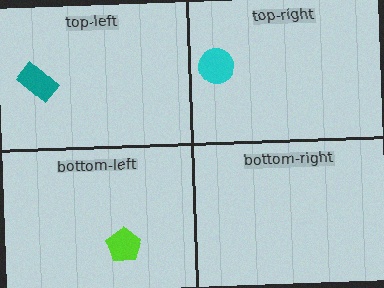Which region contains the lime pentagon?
The bottom-left region.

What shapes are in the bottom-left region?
The lime pentagon.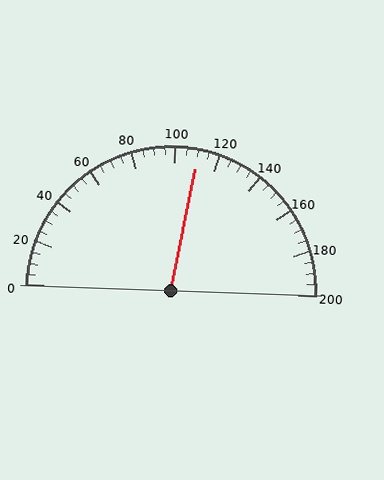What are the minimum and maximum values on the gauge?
The gauge ranges from 0 to 200.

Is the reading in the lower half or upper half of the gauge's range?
The reading is in the upper half of the range (0 to 200).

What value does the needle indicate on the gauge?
The needle indicates approximately 110.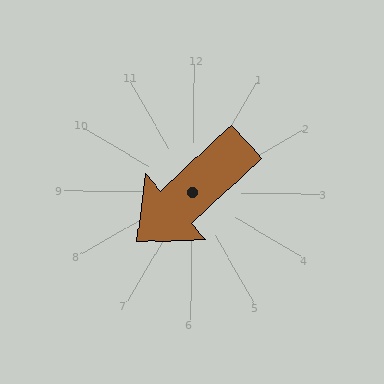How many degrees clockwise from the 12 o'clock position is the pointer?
Approximately 227 degrees.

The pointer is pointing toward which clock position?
Roughly 8 o'clock.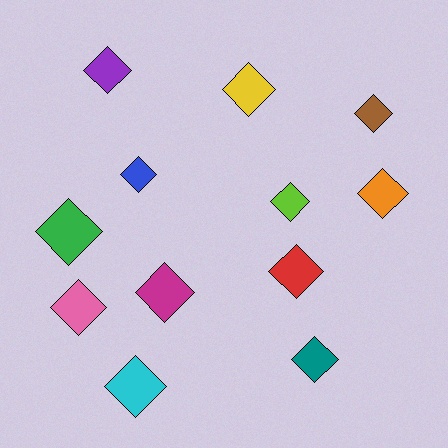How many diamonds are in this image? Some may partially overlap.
There are 12 diamonds.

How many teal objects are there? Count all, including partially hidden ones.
There is 1 teal object.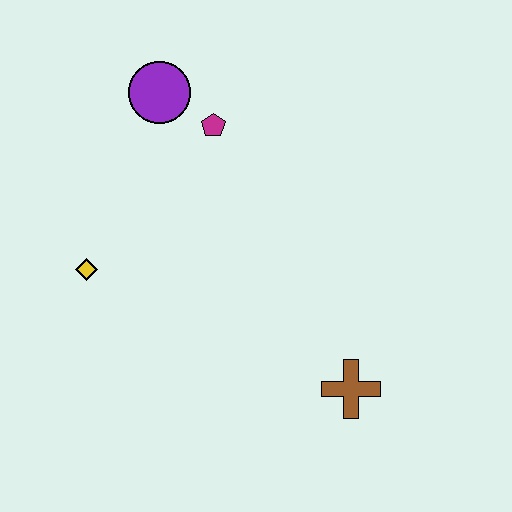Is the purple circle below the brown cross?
No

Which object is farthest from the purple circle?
The brown cross is farthest from the purple circle.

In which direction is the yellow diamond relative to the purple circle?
The yellow diamond is below the purple circle.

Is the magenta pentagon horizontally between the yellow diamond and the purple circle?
No